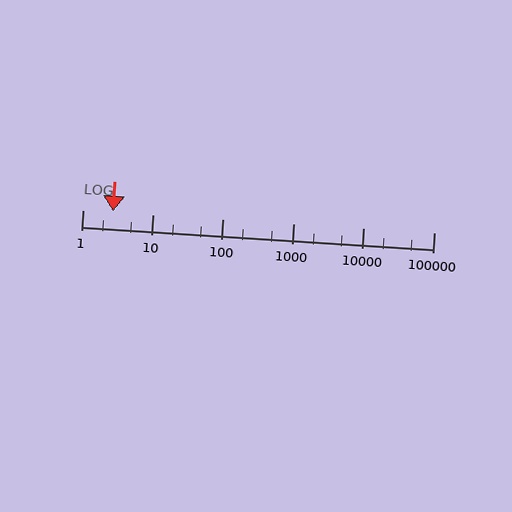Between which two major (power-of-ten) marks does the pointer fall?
The pointer is between 1 and 10.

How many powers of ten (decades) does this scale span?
The scale spans 5 decades, from 1 to 100000.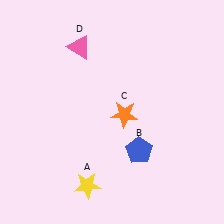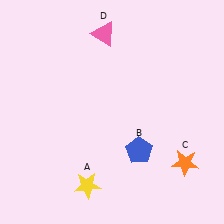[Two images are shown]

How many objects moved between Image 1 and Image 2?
2 objects moved between the two images.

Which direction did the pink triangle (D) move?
The pink triangle (D) moved right.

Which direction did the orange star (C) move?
The orange star (C) moved right.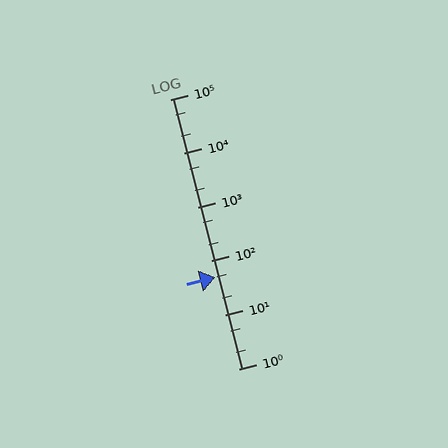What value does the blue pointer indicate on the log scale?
The pointer indicates approximately 50.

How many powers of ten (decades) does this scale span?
The scale spans 5 decades, from 1 to 100000.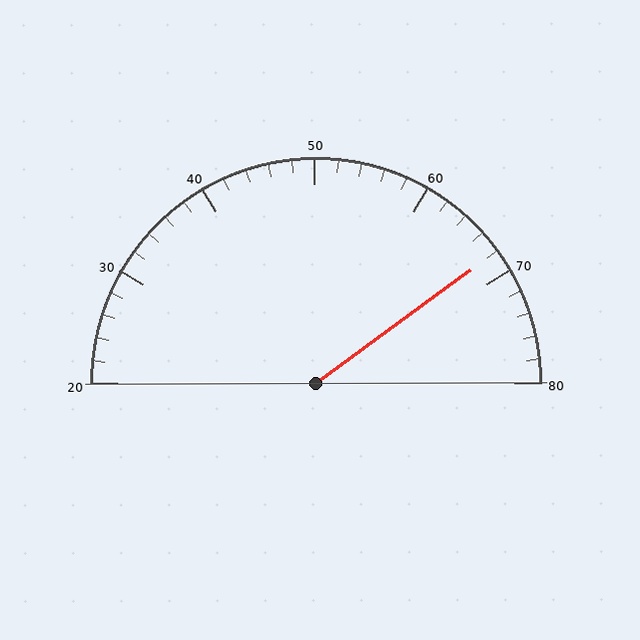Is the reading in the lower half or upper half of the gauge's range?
The reading is in the upper half of the range (20 to 80).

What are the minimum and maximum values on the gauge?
The gauge ranges from 20 to 80.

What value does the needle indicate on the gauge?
The needle indicates approximately 68.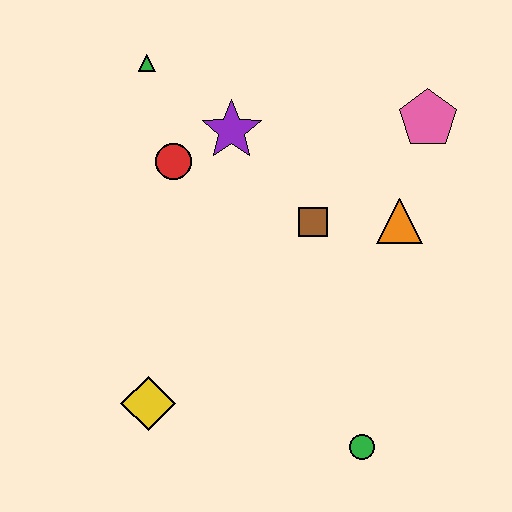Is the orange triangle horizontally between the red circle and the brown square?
No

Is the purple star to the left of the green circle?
Yes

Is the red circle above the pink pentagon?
No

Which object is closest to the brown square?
The orange triangle is closest to the brown square.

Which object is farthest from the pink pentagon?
The yellow diamond is farthest from the pink pentagon.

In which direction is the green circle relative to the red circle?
The green circle is below the red circle.